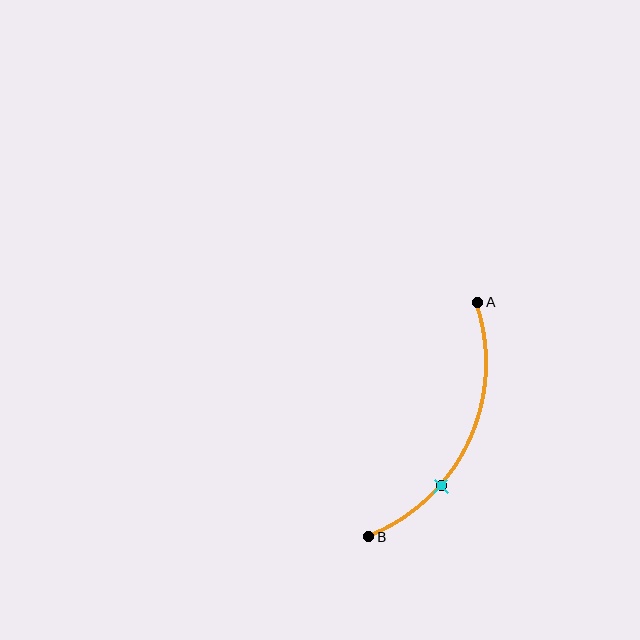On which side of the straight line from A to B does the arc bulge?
The arc bulges to the right of the straight line connecting A and B.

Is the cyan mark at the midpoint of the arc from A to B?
No. The cyan mark lies on the arc but is closer to endpoint B. The arc midpoint would be at the point on the curve equidistant along the arc from both A and B.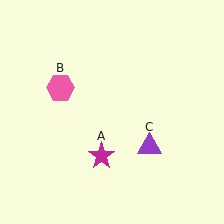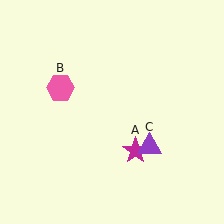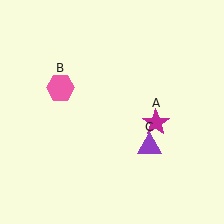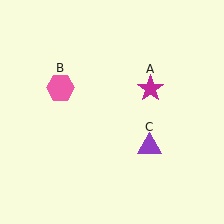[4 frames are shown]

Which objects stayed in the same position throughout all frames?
Pink hexagon (object B) and purple triangle (object C) remained stationary.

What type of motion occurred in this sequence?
The magenta star (object A) rotated counterclockwise around the center of the scene.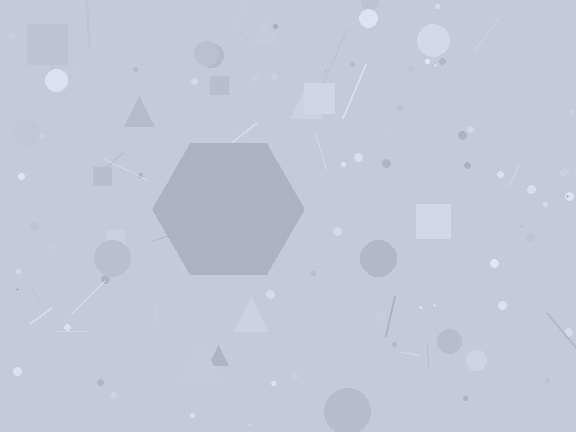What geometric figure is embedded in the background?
A hexagon is embedded in the background.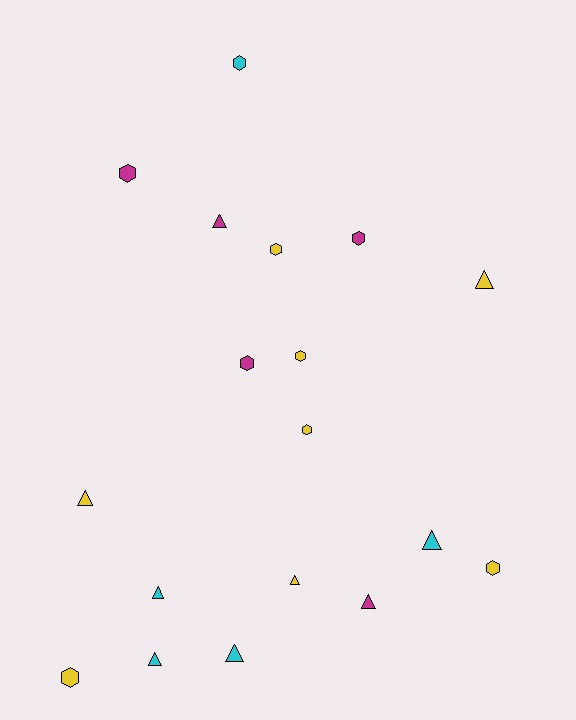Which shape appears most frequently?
Triangle, with 9 objects.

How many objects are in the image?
There are 18 objects.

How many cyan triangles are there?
There are 4 cyan triangles.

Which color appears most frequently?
Yellow, with 8 objects.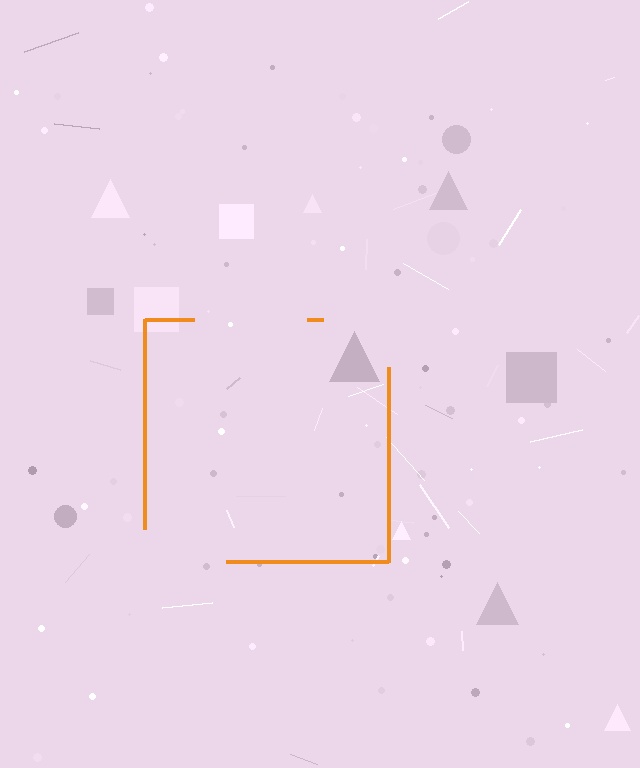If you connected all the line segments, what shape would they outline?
They would outline a square.